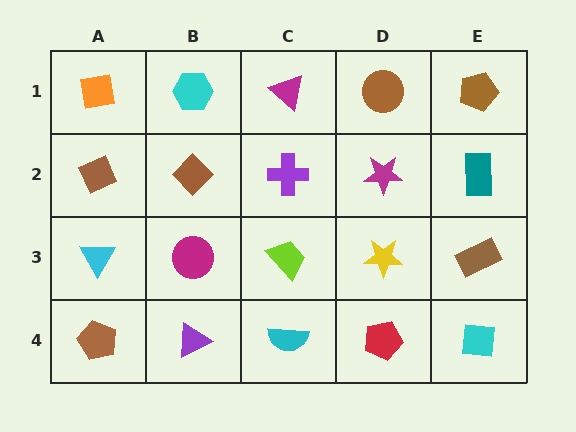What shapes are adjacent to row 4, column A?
A cyan triangle (row 3, column A), a purple triangle (row 4, column B).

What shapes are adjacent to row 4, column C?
A lime trapezoid (row 3, column C), a purple triangle (row 4, column B), a red pentagon (row 4, column D).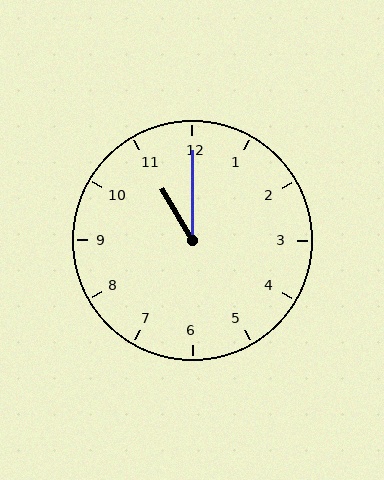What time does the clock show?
11:00.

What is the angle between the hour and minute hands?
Approximately 30 degrees.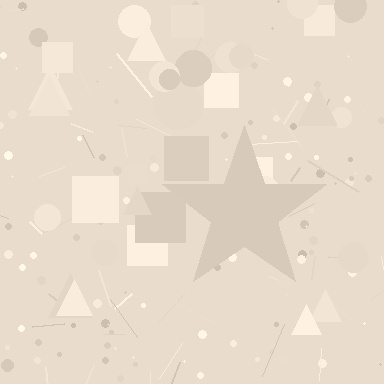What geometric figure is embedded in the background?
A star is embedded in the background.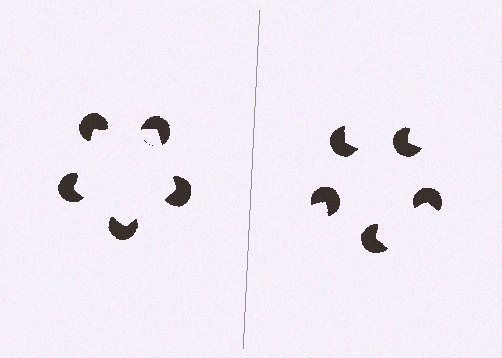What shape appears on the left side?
An illusory pentagon.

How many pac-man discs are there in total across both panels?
10 — 5 on each side.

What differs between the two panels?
The pac-man discs are positioned identically on both sides; only the wedge orientations differ. On the left they align to a pentagon; on the right they are misaligned.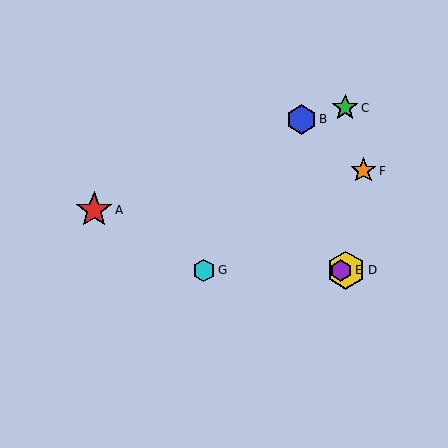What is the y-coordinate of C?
Object C is at y≈108.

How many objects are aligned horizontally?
3 objects (D, E, G) are aligned horizontally.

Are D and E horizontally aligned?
Yes, both are at y≈270.